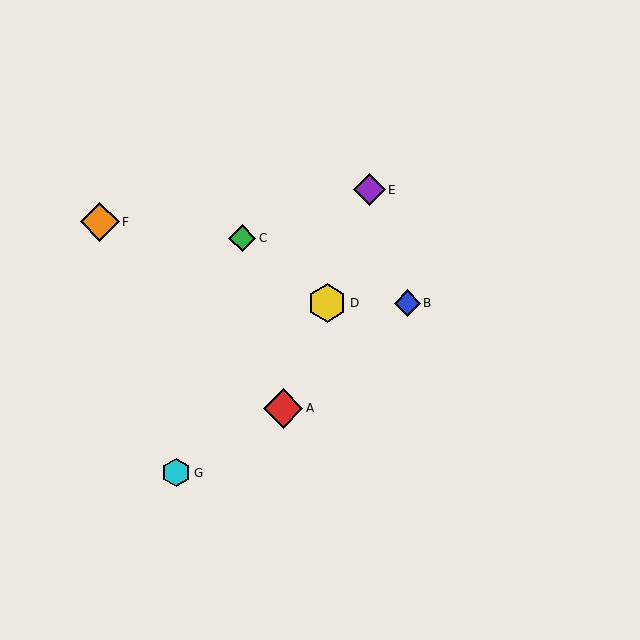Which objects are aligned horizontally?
Objects B, D are aligned horizontally.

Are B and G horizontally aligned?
No, B is at y≈303 and G is at y≈473.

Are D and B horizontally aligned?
Yes, both are at y≈303.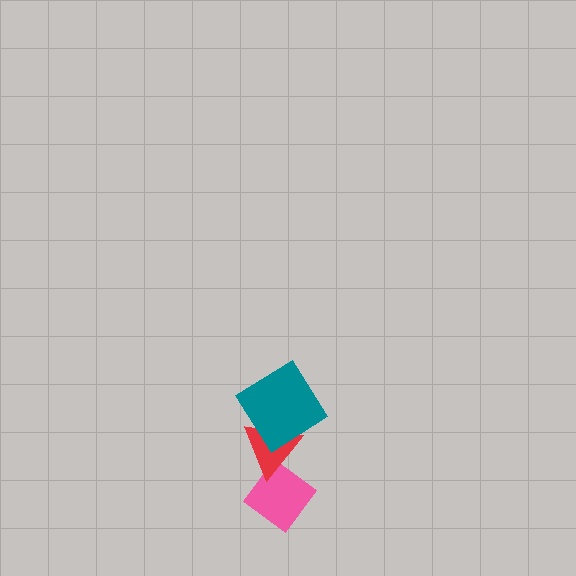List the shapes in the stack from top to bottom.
From top to bottom: the teal diamond, the red triangle, the pink diamond.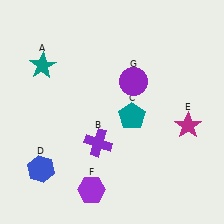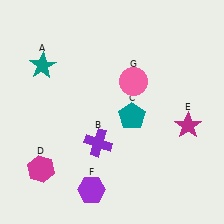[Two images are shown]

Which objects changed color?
D changed from blue to magenta. G changed from purple to pink.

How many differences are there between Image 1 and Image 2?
There are 2 differences between the two images.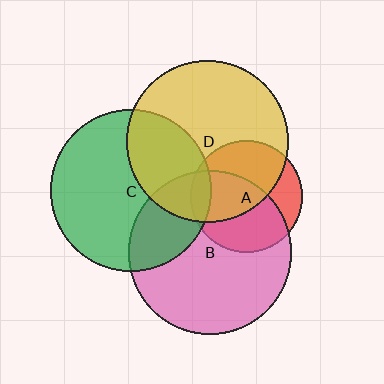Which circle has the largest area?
Circle B (pink).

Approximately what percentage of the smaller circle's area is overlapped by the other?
Approximately 55%.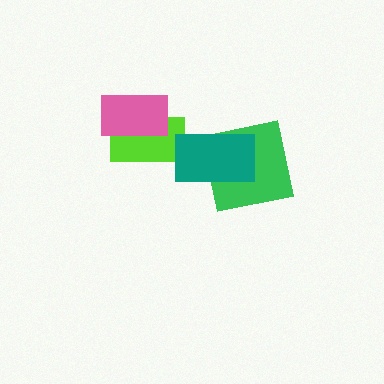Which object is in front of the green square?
The teal rectangle is in front of the green square.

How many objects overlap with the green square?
1 object overlaps with the green square.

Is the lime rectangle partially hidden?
Yes, it is partially covered by another shape.